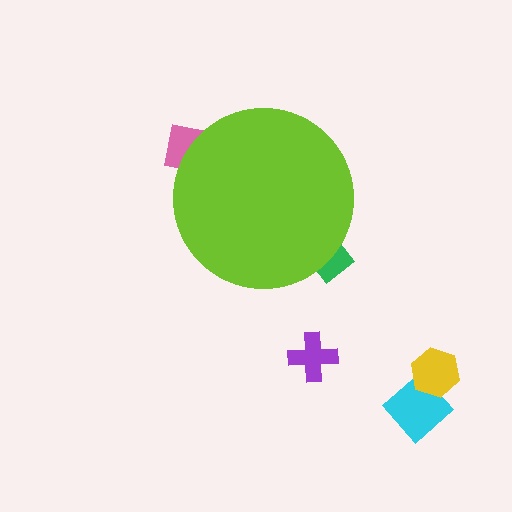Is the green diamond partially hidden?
Yes, the green diamond is partially hidden behind the lime circle.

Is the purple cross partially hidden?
No, the purple cross is fully visible.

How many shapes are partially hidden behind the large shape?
2 shapes are partially hidden.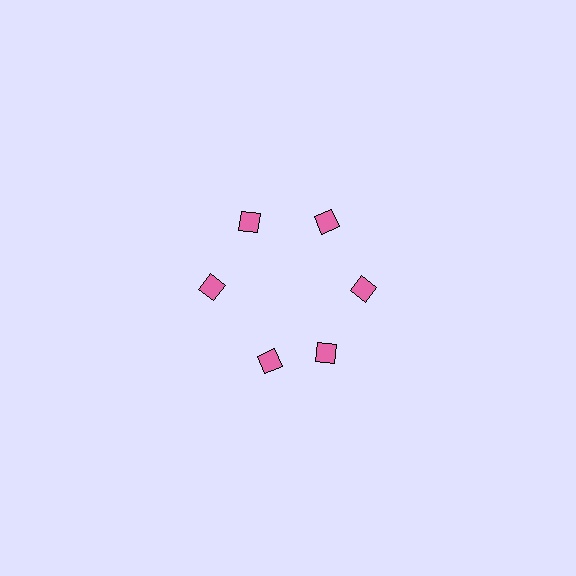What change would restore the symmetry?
The symmetry would be restored by rotating it back into even spacing with its neighbors so that all 6 diamonds sit at equal angles and equal distance from the center.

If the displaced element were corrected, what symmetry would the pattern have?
It would have 6-fold rotational symmetry — the pattern would map onto itself every 60 degrees.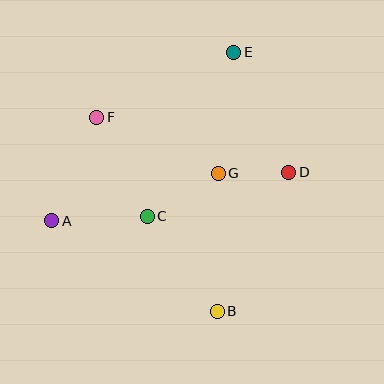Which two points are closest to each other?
Points D and G are closest to each other.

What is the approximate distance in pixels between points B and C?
The distance between B and C is approximately 118 pixels.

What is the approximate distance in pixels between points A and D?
The distance between A and D is approximately 242 pixels.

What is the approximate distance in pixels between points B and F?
The distance between B and F is approximately 229 pixels.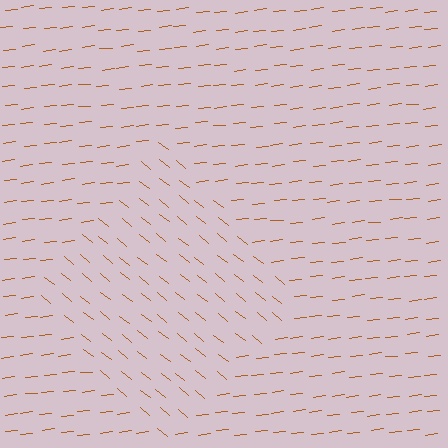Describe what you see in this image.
The image is filled with small brown line segments. A diamond region in the image has lines oriented differently from the surrounding lines, creating a visible texture boundary.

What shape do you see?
I see a diamond.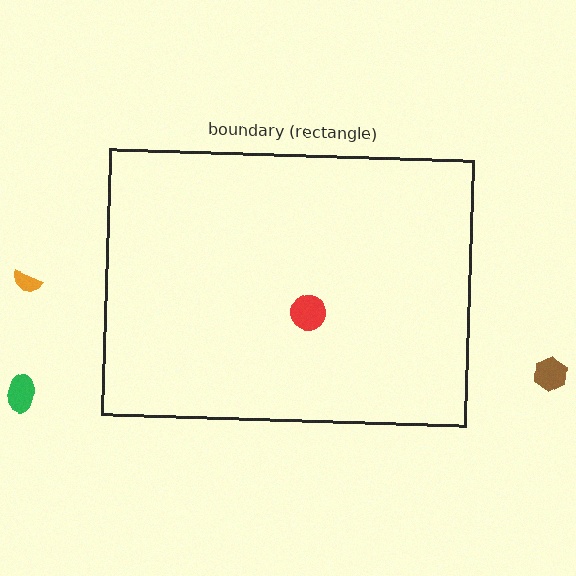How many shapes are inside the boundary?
1 inside, 3 outside.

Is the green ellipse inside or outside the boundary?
Outside.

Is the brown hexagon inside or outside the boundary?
Outside.